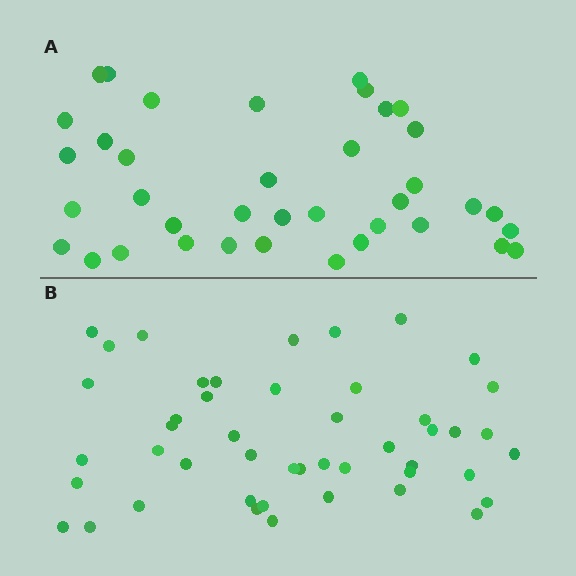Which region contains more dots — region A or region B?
Region B (the bottom region) has more dots.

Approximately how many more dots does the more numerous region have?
Region B has roughly 8 or so more dots than region A.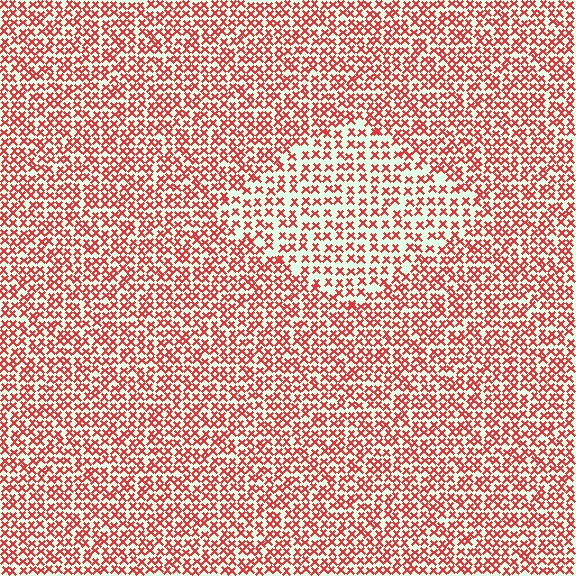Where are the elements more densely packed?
The elements are more densely packed outside the diamond boundary.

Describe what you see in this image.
The image contains small red elements arranged at two different densities. A diamond-shaped region is visible where the elements are less densely packed than the surrounding area.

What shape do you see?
I see a diamond.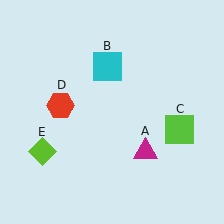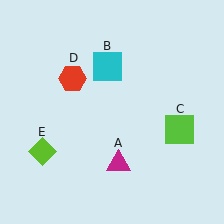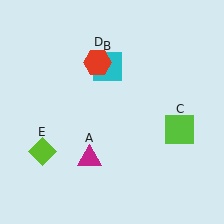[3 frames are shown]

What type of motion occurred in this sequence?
The magenta triangle (object A), red hexagon (object D) rotated clockwise around the center of the scene.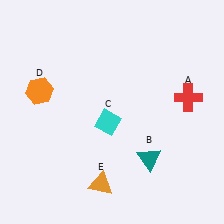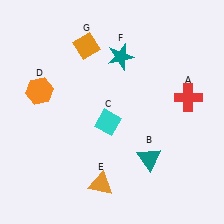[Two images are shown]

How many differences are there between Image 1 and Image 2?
There are 2 differences between the two images.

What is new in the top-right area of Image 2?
A teal star (F) was added in the top-right area of Image 2.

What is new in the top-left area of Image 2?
An orange diamond (G) was added in the top-left area of Image 2.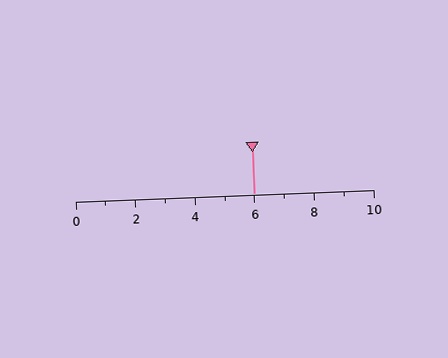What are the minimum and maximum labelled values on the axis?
The axis runs from 0 to 10.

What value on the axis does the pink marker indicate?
The marker indicates approximately 6.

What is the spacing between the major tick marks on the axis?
The major ticks are spaced 2 apart.